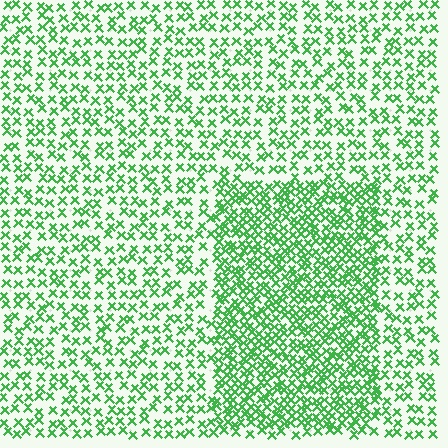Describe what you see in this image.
The image contains small green elements arranged at two different densities. A rectangle-shaped region is visible where the elements are more densely packed than the surrounding area.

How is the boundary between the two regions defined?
The boundary is defined by a change in element density (approximately 2.0x ratio). All elements are the same color, size, and shape.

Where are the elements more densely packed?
The elements are more densely packed inside the rectangle boundary.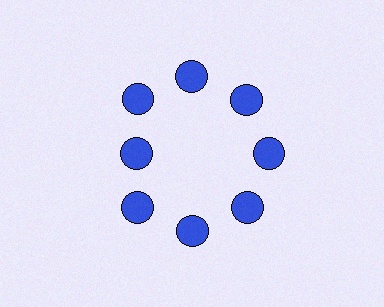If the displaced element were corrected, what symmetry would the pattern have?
It would have 8-fold rotational symmetry — the pattern would map onto itself every 45 degrees.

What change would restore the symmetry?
The symmetry would be restored by moving it outward, back onto the ring so that all 8 circles sit at equal angles and equal distance from the center.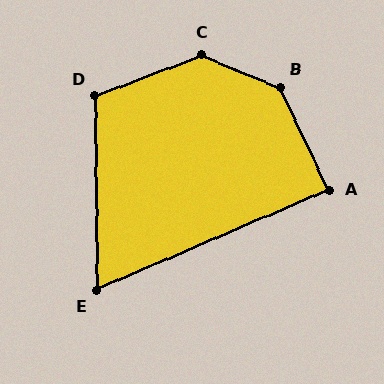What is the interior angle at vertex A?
Approximately 88 degrees (approximately right).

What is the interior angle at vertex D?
Approximately 110 degrees (obtuse).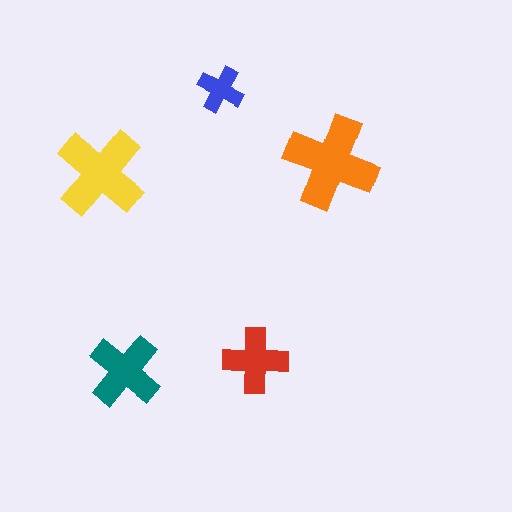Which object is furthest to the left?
The yellow cross is leftmost.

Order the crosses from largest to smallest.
the orange one, the yellow one, the teal one, the red one, the blue one.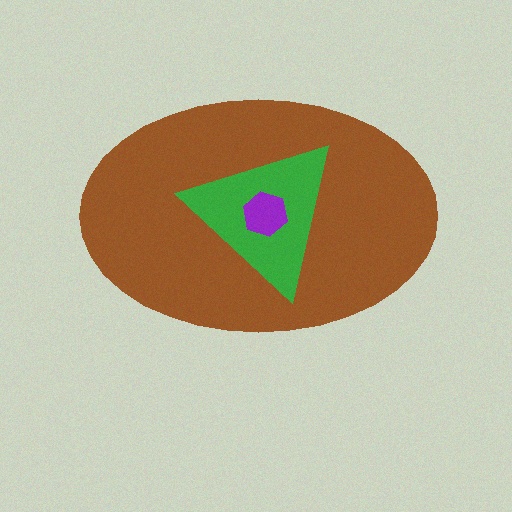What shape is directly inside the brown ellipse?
The green triangle.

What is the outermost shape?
The brown ellipse.